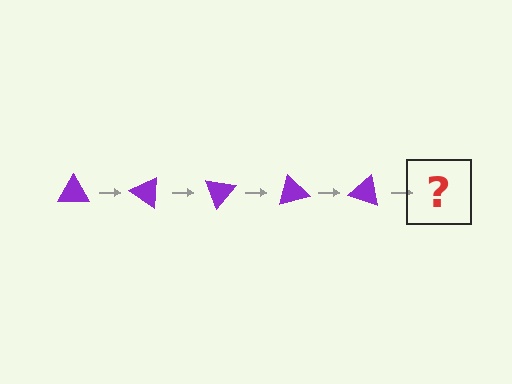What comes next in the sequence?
The next element should be a purple triangle rotated 175 degrees.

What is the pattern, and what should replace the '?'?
The pattern is that the triangle rotates 35 degrees each step. The '?' should be a purple triangle rotated 175 degrees.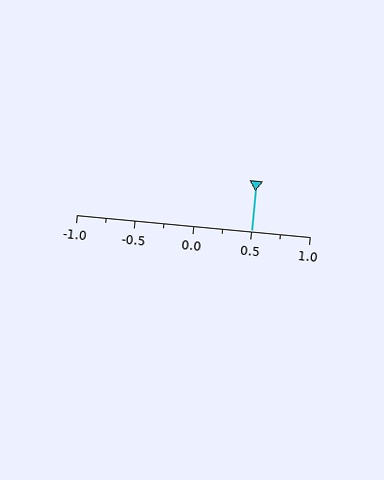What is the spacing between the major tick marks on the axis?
The major ticks are spaced 0.5 apart.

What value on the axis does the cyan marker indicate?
The marker indicates approximately 0.5.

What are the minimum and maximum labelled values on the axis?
The axis runs from -1.0 to 1.0.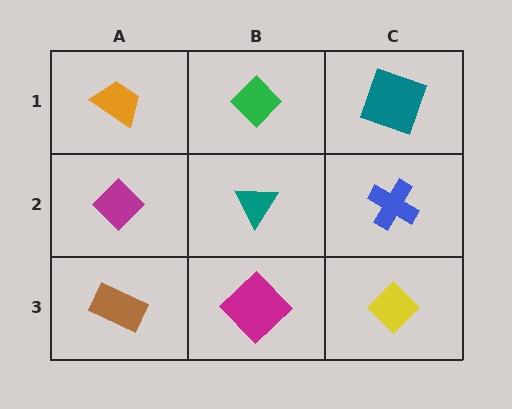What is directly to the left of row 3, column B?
A brown rectangle.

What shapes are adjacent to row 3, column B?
A teal triangle (row 2, column B), a brown rectangle (row 3, column A), a yellow diamond (row 3, column C).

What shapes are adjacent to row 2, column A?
An orange trapezoid (row 1, column A), a brown rectangle (row 3, column A), a teal triangle (row 2, column B).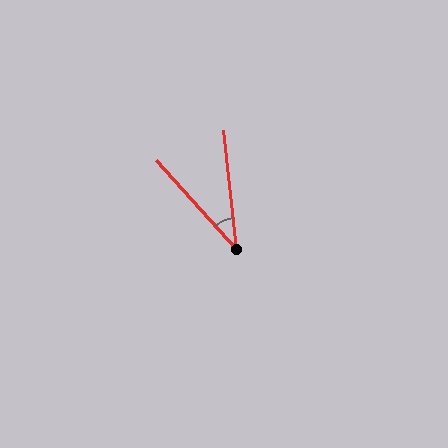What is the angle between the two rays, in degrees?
Approximately 36 degrees.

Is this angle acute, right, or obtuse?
It is acute.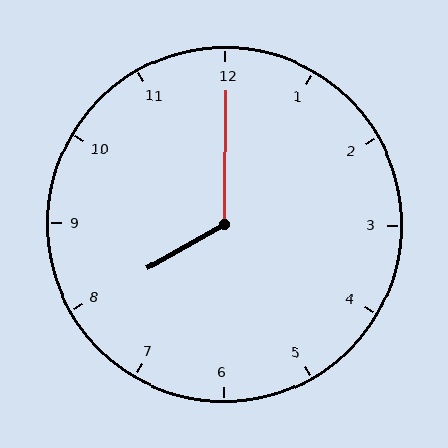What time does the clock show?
8:00.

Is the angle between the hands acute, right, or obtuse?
It is obtuse.